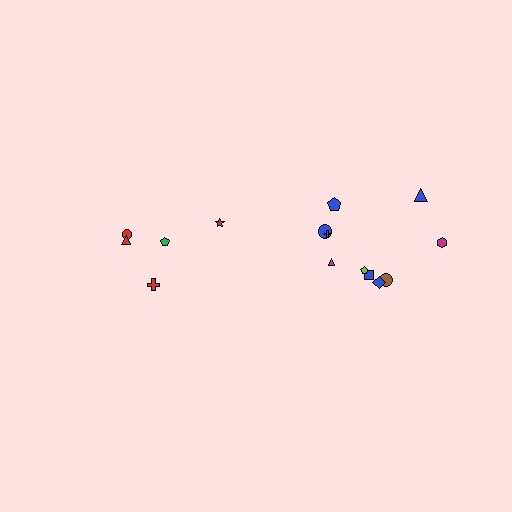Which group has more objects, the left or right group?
The right group.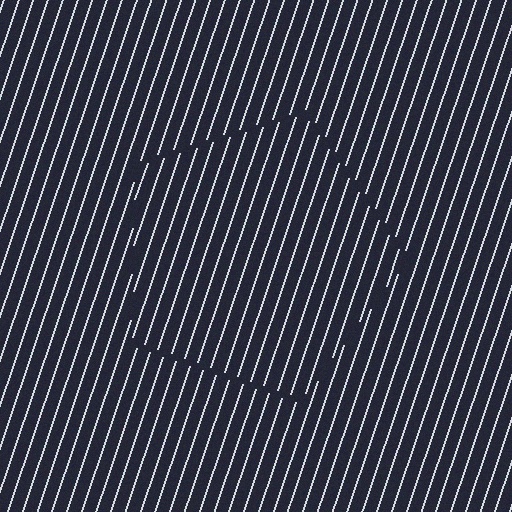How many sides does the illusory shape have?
5 sides — the line-ends trace a pentagon.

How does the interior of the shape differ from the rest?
The interior of the shape contains the same grating, shifted by half a period — the contour is defined by the phase discontinuity where line-ends from the inner and outer gratings abut.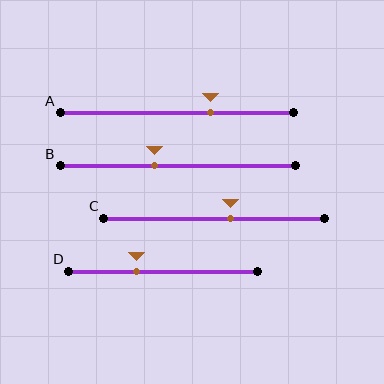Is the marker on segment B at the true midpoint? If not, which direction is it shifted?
No, the marker on segment B is shifted to the left by about 10% of the segment length.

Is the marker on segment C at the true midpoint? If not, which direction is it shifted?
No, the marker on segment C is shifted to the right by about 8% of the segment length.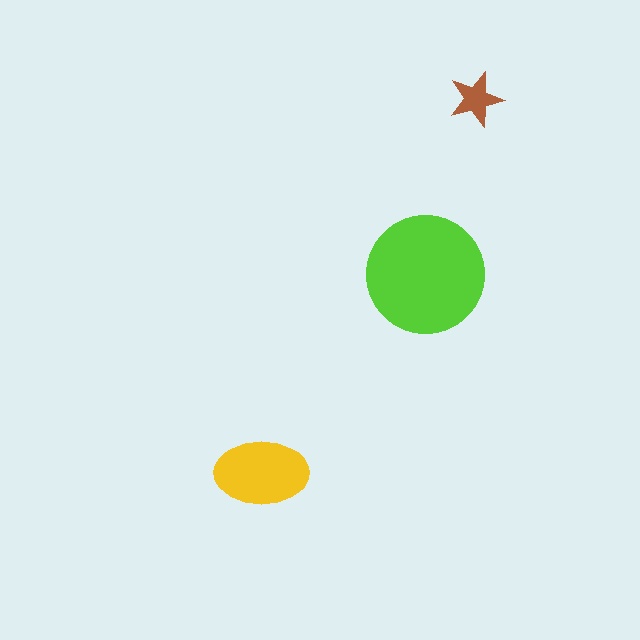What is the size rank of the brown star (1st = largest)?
3rd.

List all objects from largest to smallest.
The lime circle, the yellow ellipse, the brown star.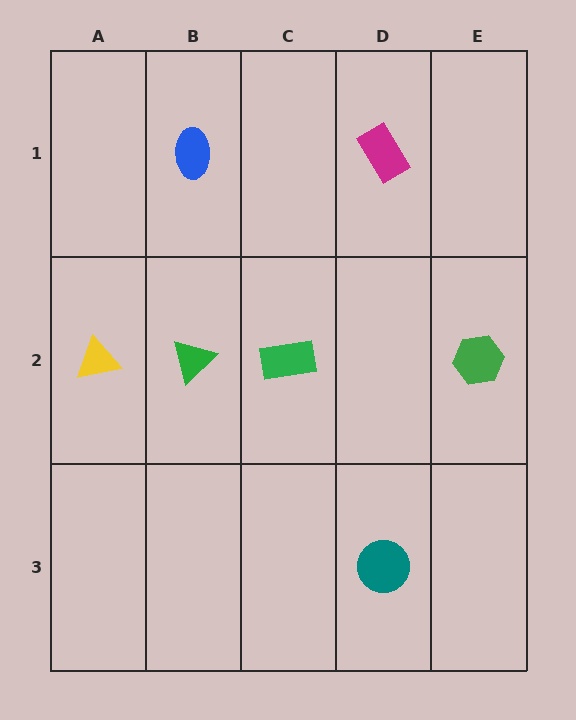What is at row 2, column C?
A green rectangle.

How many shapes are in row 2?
4 shapes.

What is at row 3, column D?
A teal circle.